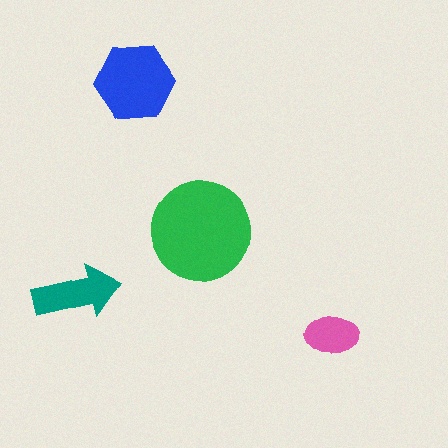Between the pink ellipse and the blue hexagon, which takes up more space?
The blue hexagon.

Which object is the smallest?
The pink ellipse.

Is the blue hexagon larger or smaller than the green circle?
Smaller.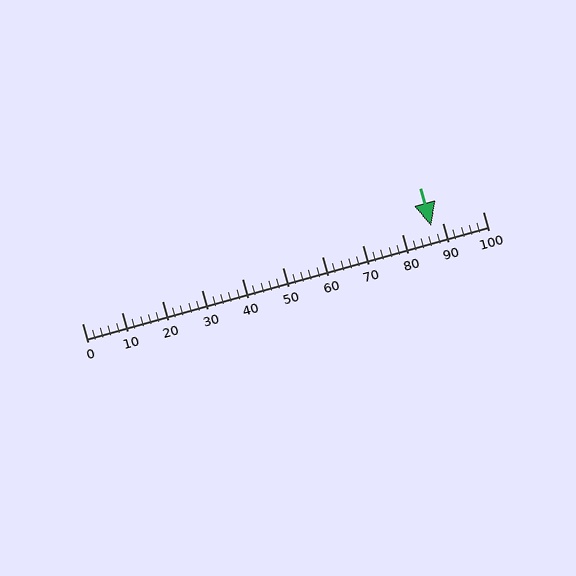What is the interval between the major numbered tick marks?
The major tick marks are spaced 10 units apart.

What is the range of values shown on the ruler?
The ruler shows values from 0 to 100.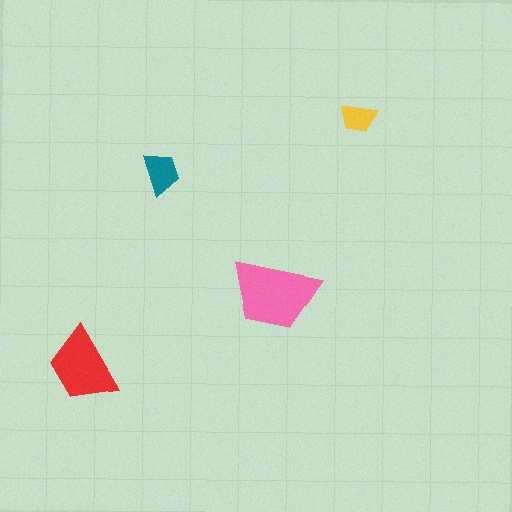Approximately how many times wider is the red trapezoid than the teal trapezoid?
About 2 times wider.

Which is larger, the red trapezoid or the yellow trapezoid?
The red one.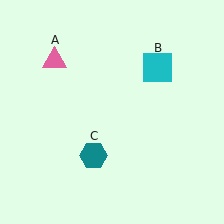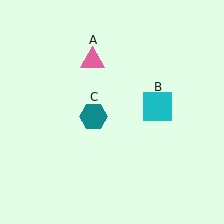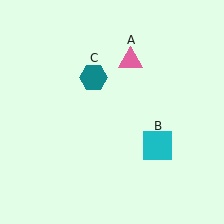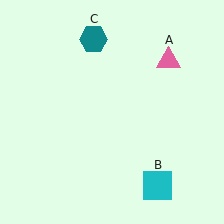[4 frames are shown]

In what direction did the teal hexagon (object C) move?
The teal hexagon (object C) moved up.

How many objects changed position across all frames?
3 objects changed position: pink triangle (object A), cyan square (object B), teal hexagon (object C).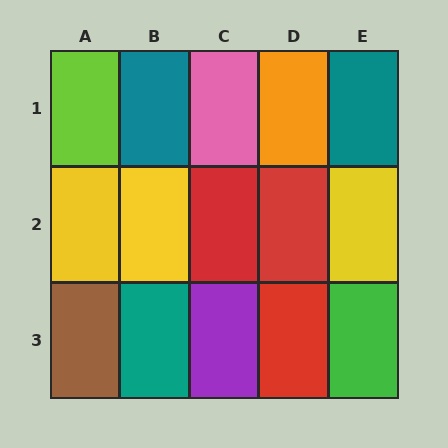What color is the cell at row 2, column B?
Yellow.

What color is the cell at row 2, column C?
Red.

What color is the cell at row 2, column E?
Yellow.